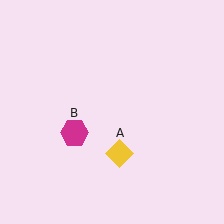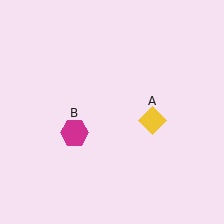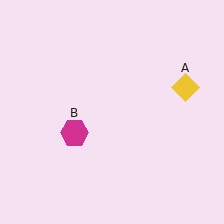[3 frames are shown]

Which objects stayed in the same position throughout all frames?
Magenta hexagon (object B) remained stationary.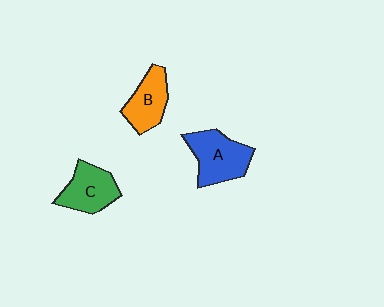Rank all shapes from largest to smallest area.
From largest to smallest: A (blue), C (green), B (orange).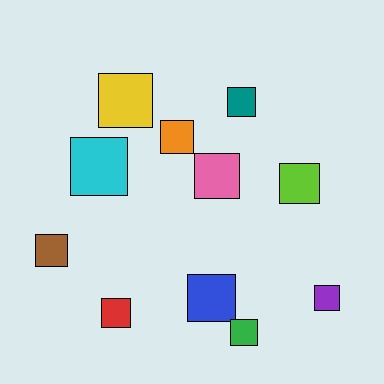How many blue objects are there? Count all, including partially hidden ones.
There is 1 blue object.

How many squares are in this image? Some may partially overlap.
There are 11 squares.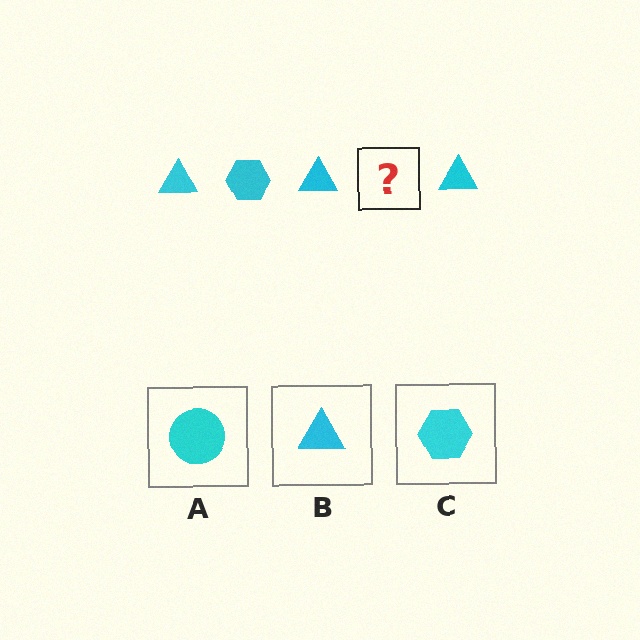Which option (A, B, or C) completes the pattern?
C.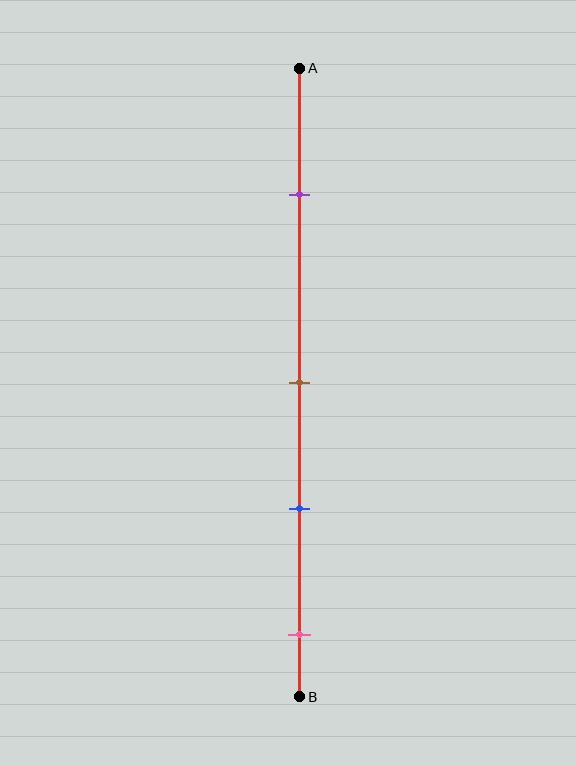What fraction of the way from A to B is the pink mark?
The pink mark is approximately 90% (0.9) of the way from A to B.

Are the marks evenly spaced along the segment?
No, the marks are not evenly spaced.